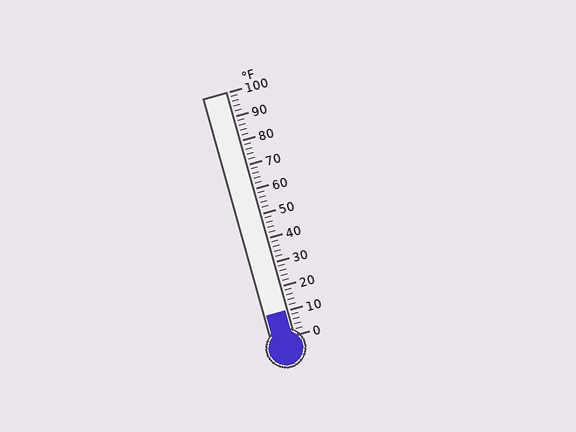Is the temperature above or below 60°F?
The temperature is below 60°F.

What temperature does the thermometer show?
The thermometer shows approximately 10°F.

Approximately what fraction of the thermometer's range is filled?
The thermometer is filled to approximately 10% of its range.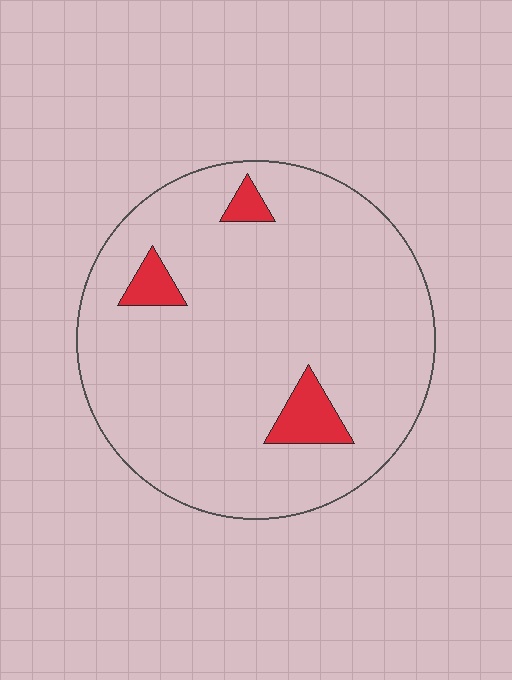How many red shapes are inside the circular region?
3.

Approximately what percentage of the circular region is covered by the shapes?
Approximately 5%.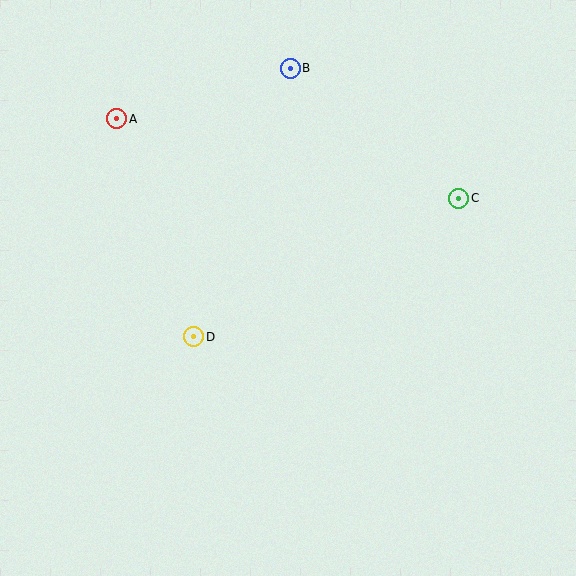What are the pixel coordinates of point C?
Point C is at (459, 198).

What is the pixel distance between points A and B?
The distance between A and B is 181 pixels.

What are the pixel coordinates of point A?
Point A is at (117, 119).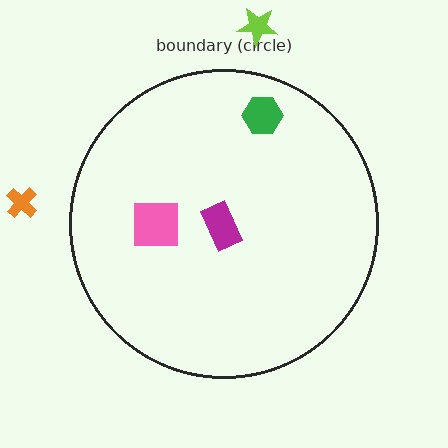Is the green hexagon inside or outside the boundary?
Inside.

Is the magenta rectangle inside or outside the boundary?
Inside.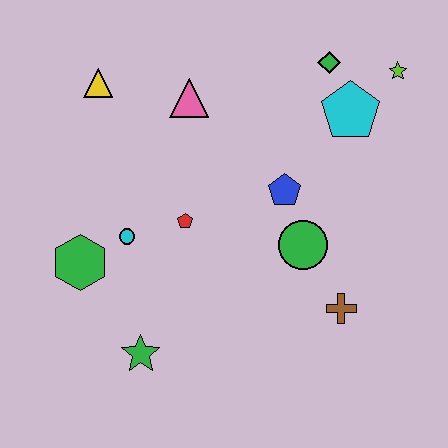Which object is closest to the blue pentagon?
The green circle is closest to the blue pentagon.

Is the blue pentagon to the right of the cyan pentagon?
No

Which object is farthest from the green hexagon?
The lime star is farthest from the green hexagon.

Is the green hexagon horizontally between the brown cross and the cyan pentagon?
No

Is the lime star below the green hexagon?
No